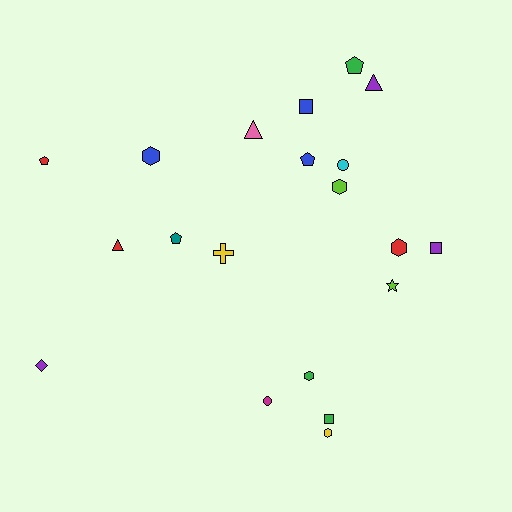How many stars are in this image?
There is 1 star.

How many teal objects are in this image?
There is 1 teal object.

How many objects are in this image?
There are 20 objects.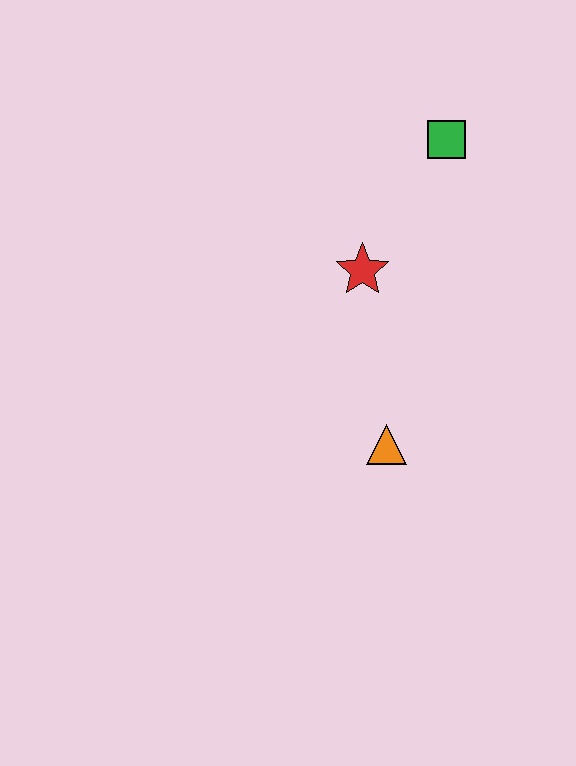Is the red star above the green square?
No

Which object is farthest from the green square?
The orange triangle is farthest from the green square.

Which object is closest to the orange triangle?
The red star is closest to the orange triangle.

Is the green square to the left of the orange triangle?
No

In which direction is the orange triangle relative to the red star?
The orange triangle is below the red star.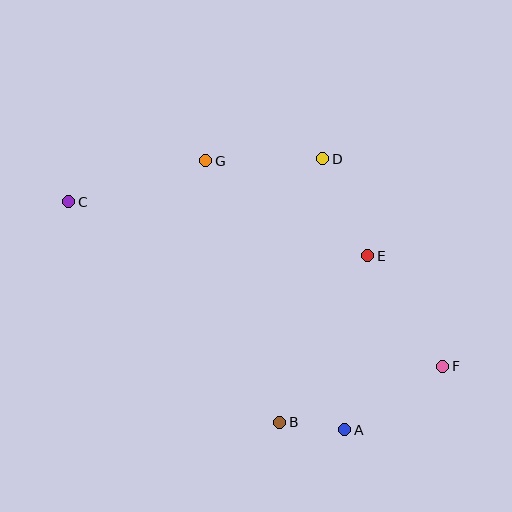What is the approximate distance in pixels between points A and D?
The distance between A and D is approximately 272 pixels.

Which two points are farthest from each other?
Points C and F are farthest from each other.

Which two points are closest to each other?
Points A and B are closest to each other.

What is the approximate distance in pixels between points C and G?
The distance between C and G is approximately 143 pixels.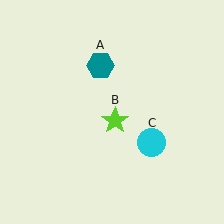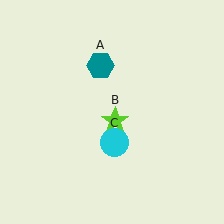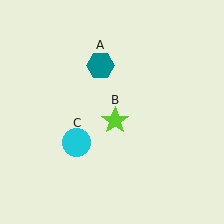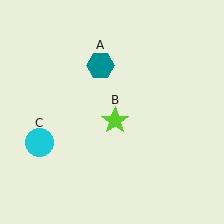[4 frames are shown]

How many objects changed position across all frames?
1 object changed position: cyan circle (object C).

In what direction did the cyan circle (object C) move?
The cyan circle (object C) moved left.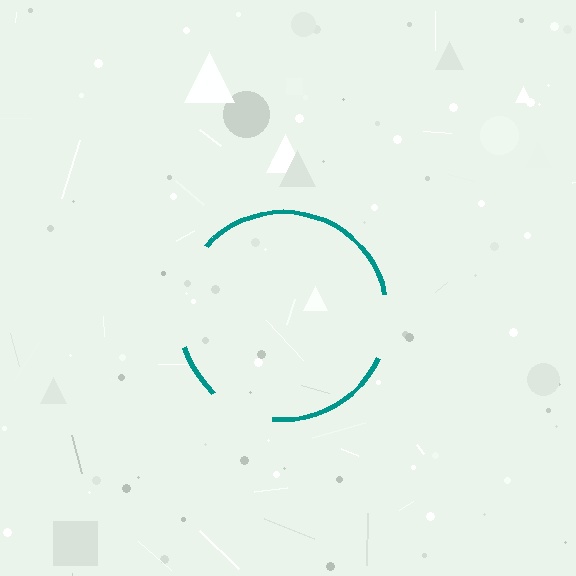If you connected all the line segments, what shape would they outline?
They would outline a circle.